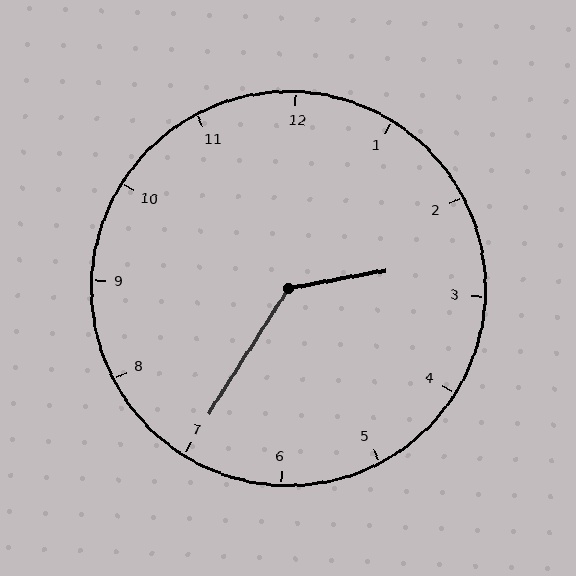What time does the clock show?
2:35.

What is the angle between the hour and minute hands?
Approximately 132 degrees.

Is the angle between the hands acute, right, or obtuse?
It is obtuse.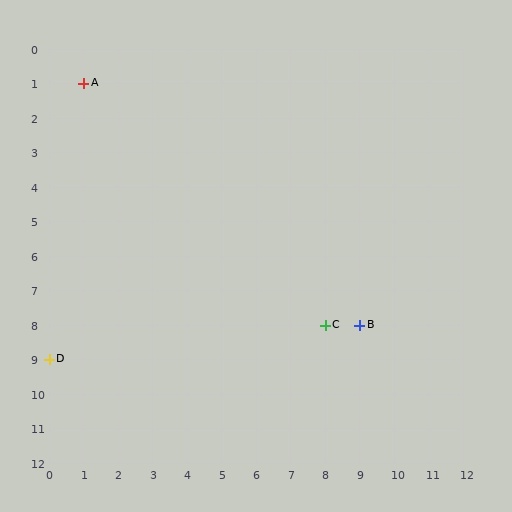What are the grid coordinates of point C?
Point C is at grid coordinates (8, 8).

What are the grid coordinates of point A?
Point A is at grid coordinates (1, 1).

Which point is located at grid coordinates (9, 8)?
Point B is at (9, 8).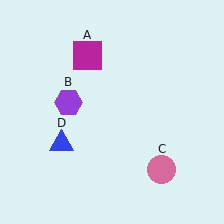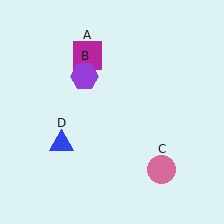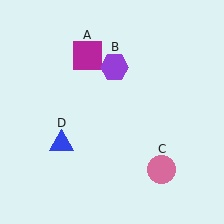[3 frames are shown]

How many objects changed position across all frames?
1 object changed position: purple hexagon (object B).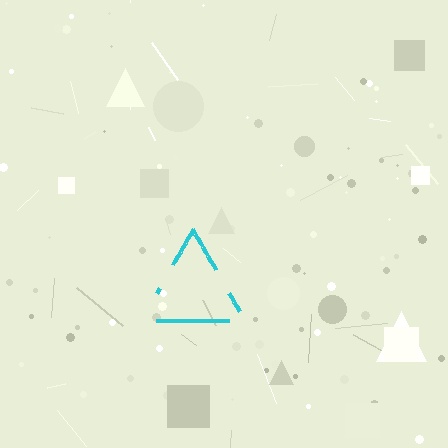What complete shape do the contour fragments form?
The contour fragments form a triangle.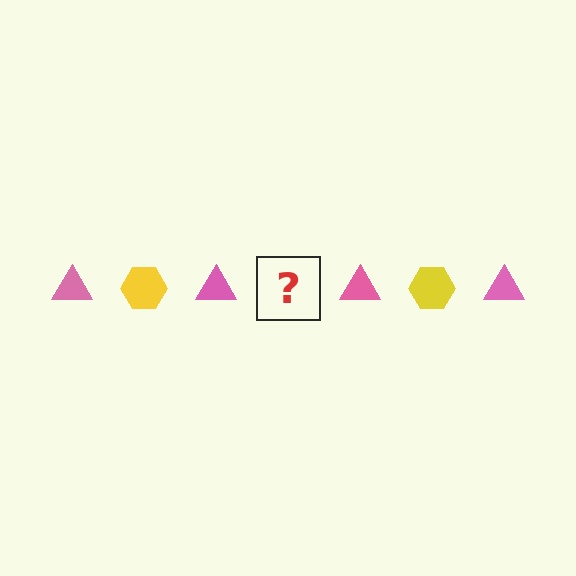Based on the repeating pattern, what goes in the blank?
The blank should be a yellow hexagon.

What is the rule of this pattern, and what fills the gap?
The rule is that the pattern alternates between pink triangle and yellow hexagon. The gap should be filled with a yellow hexagon.